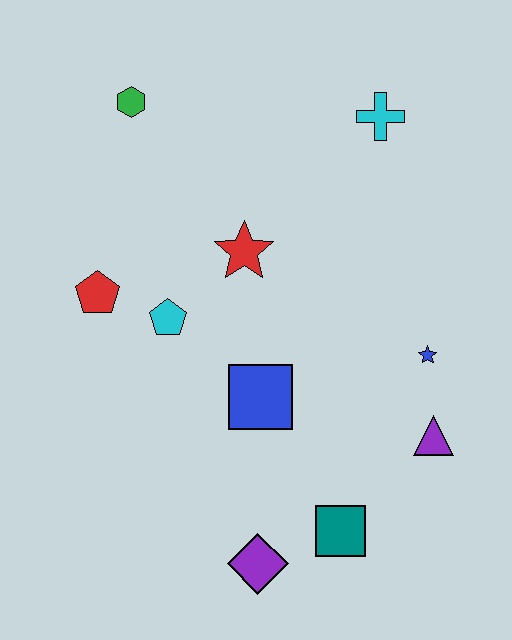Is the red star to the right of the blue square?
No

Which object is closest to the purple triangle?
The blue star is closest to the purple triangle.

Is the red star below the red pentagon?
No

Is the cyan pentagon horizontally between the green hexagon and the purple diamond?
Yes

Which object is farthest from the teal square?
The green hexagon is farthest from the teal square.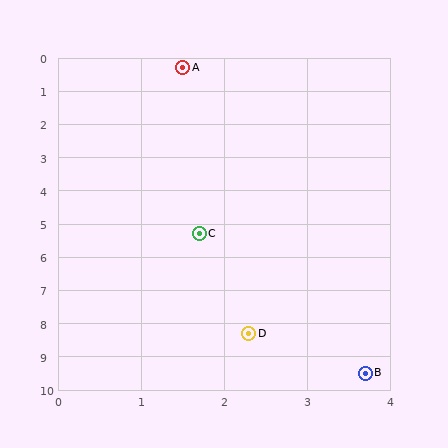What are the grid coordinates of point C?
Point C is at approximately (1.7, 5.3).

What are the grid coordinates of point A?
Point A is at approximately (1.5, 0.3).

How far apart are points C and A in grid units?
Points C and A are about 5.0 grid units apart.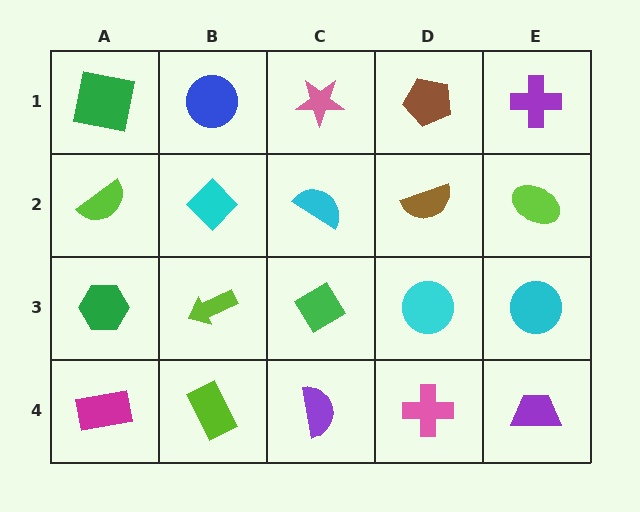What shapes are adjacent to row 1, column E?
A lime ellipse (row 2, column E), a brown pentagon (row 1, column D).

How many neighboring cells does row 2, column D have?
4.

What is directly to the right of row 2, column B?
A cyan semicircle.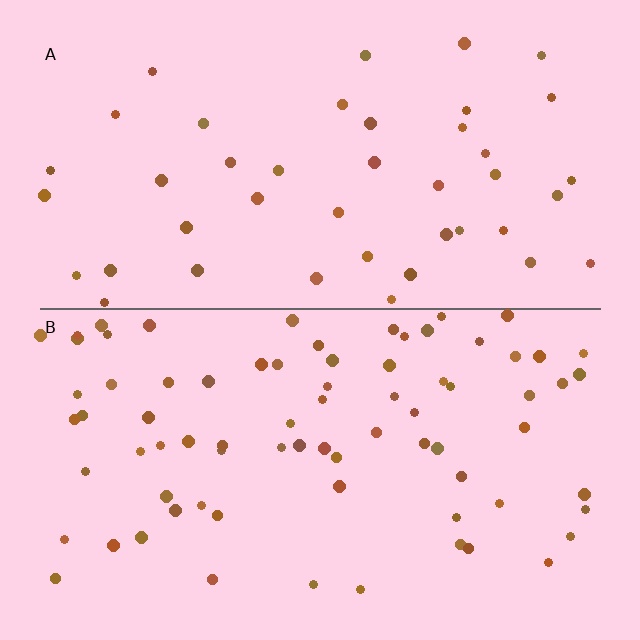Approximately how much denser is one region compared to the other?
Approximately 1.8× — region B over region A.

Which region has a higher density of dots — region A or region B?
B (the bottom).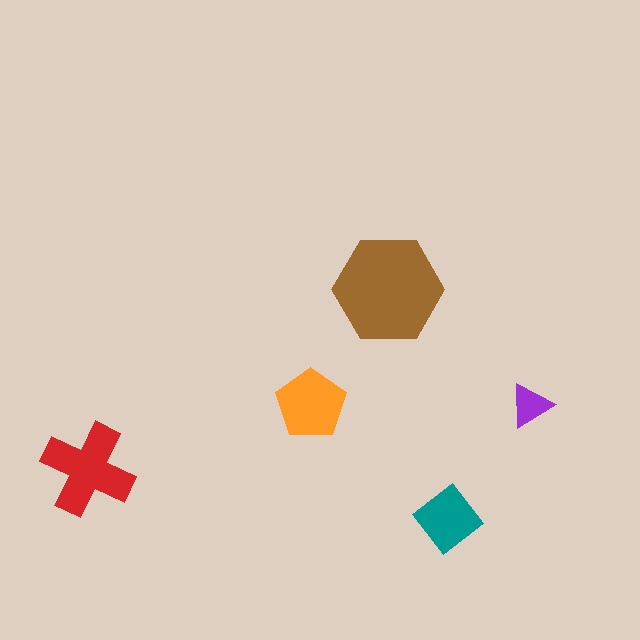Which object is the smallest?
The purple triangle.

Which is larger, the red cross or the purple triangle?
The red cross.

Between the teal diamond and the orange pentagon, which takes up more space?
The orange pentagon.